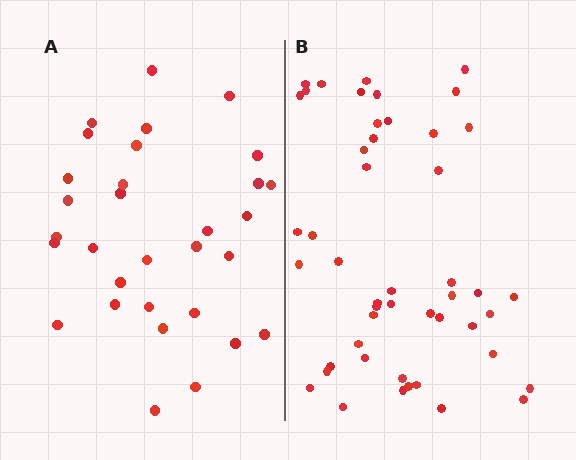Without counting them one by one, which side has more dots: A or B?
Region B (the right region) has more dots.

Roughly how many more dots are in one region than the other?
Region B has approximately 15 more dots than region A.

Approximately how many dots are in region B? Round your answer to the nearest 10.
About 50 dots. (The exact count is 48, which rounds to 50.)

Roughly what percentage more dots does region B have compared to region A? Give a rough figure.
About 55% more.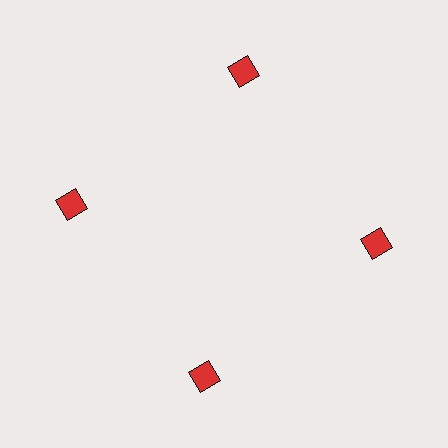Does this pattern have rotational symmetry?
Yes, this pattern has 4-fold rotational symmetry. It looks the same after rotating 90 degrees around the center.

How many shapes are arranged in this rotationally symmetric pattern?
There are 4 shapes, arranged in 4 groups of 1.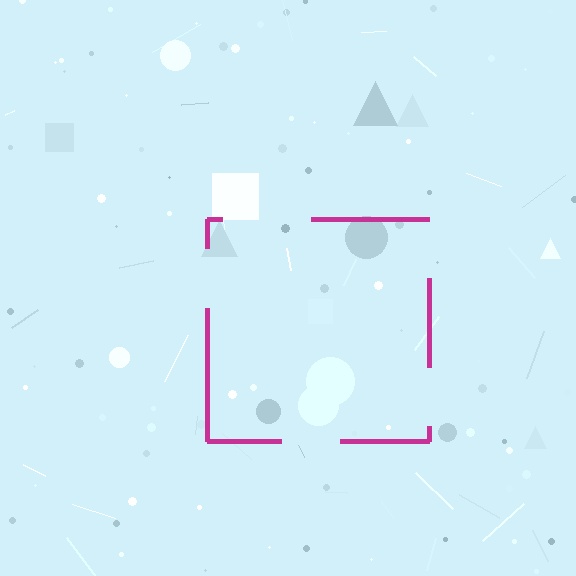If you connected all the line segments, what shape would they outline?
They would outline a square.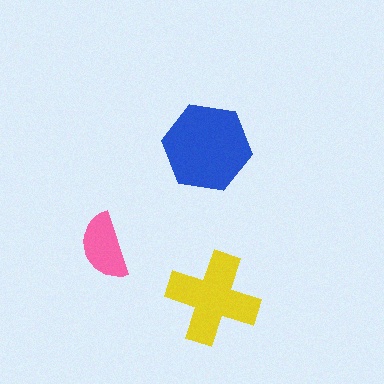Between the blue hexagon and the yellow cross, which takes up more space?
The blue hexagon.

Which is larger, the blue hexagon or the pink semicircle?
The blue hexagon.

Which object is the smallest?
The pink semicircle.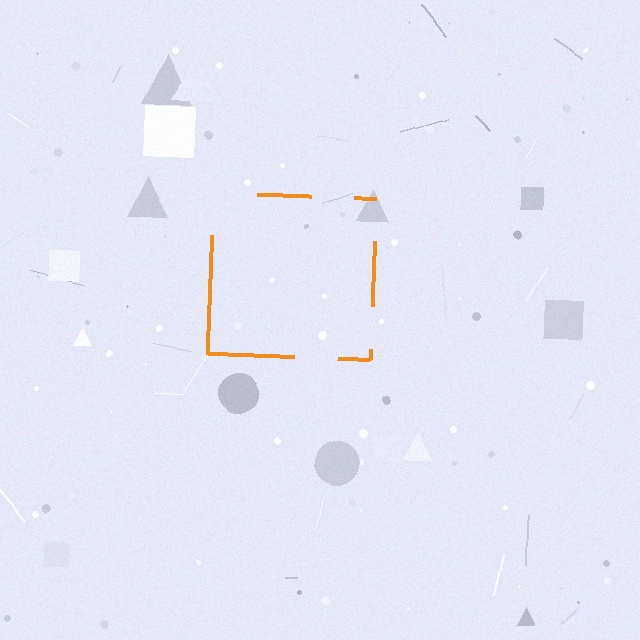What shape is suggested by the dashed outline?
The dashed outline suggests a square.